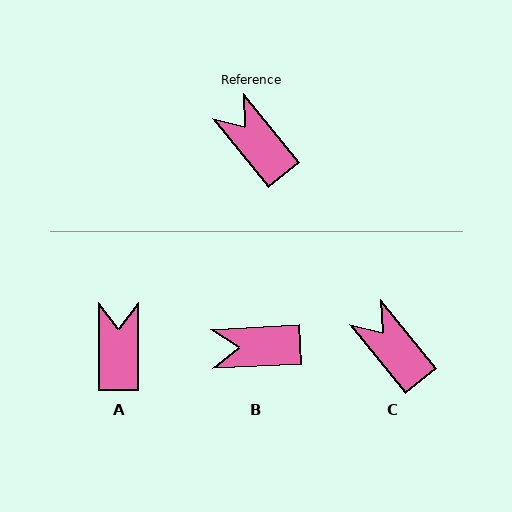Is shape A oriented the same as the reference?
No, it is off by about 39 degrees.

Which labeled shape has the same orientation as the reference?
C.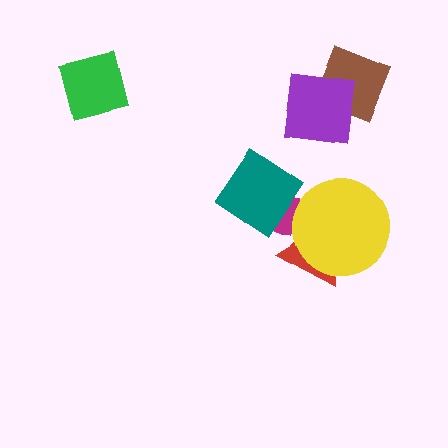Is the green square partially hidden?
No, no other shape covers it.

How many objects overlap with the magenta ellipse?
3 objects overlap with the magenta ellipse.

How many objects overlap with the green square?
0 objects overlap with the green square.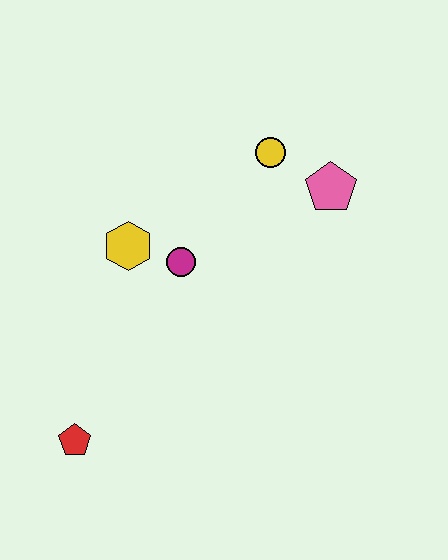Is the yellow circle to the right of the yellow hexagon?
Yes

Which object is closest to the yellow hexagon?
The magenta circle is closest to the yellow hexagon.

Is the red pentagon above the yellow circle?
No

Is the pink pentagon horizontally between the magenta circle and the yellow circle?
No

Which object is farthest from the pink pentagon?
The red pentagon is farthest from the pink pentagon.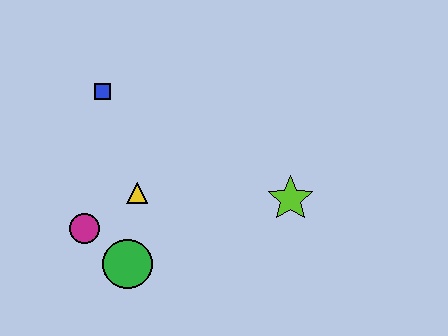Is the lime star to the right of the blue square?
Yes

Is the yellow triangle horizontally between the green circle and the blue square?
No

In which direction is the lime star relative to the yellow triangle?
The lime star is to the right of the yellow triangle.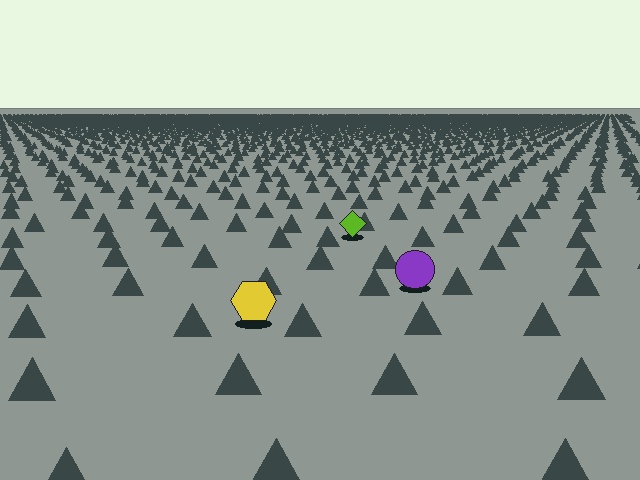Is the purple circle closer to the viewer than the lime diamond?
Yes. The purple circle is closer — you can tell from the texture gradient: the ground texture is coarser near it.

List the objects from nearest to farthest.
From nearest to farthest: the yellow hexagon, the purple circle, the lime diamond.